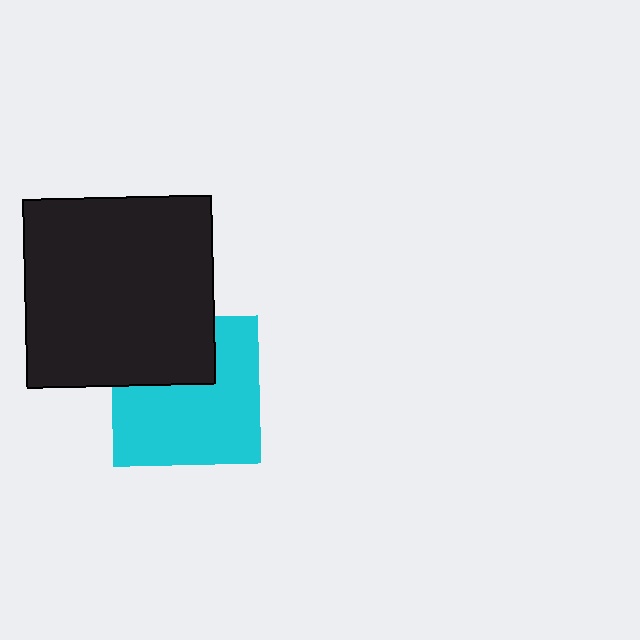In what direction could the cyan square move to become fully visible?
The cyan square could move down. That would shift it out from behind the black square entirely.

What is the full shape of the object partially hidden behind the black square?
The partially hidden object is a cyan square.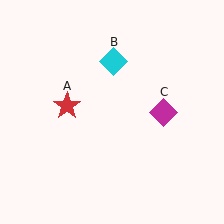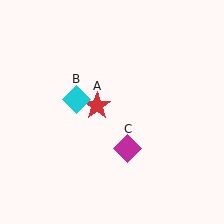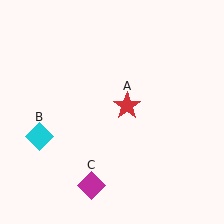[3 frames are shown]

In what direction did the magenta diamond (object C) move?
The magenta diamond (object C) moved down and to the left.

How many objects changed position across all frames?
3 objects changed position: red star (object A), cyan diamond (object B), magenta diamond (object C).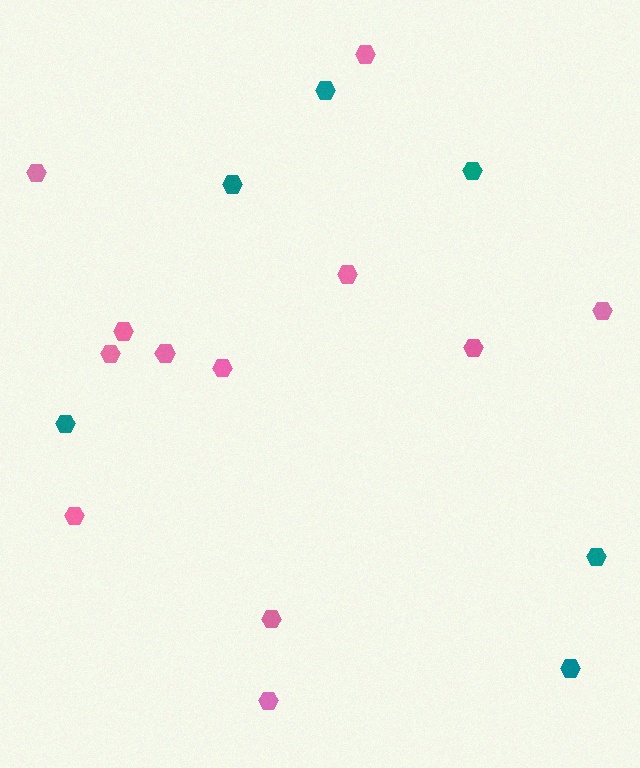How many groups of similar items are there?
There are 2 groups: one group of teal hexagons (6) and one group of pink hexagons (12).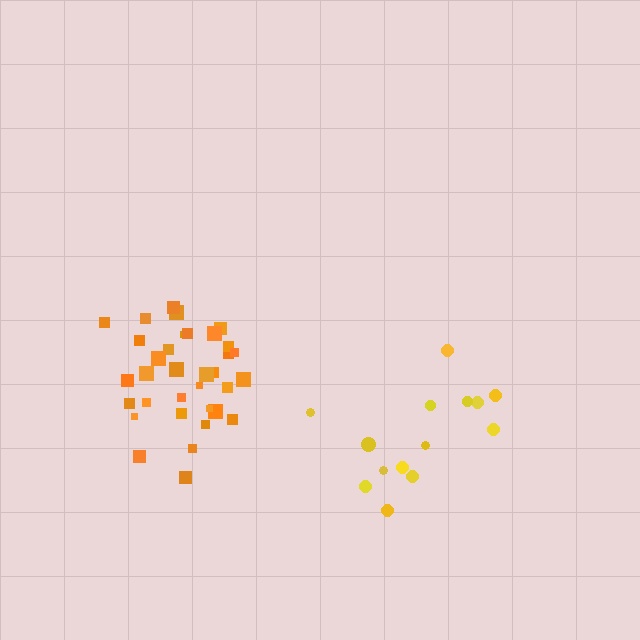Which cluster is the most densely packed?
Orange.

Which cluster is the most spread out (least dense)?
Yellow.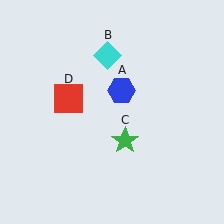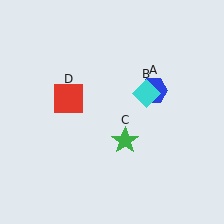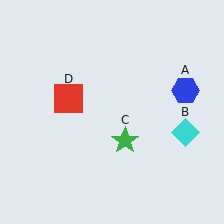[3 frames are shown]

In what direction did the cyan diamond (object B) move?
The cyan diamond (object B) moved down and to the right.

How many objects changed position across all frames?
2 objects changed position: blue hexagon (object A), cyan diamond (object B).